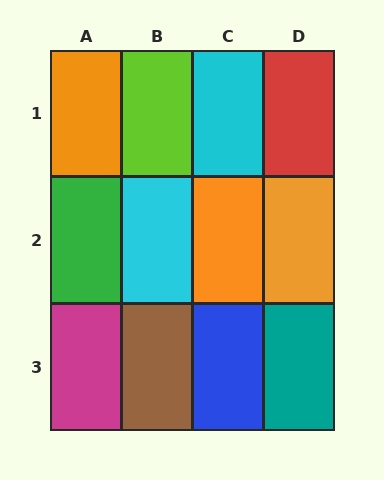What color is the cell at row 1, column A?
Orange.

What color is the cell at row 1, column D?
Red.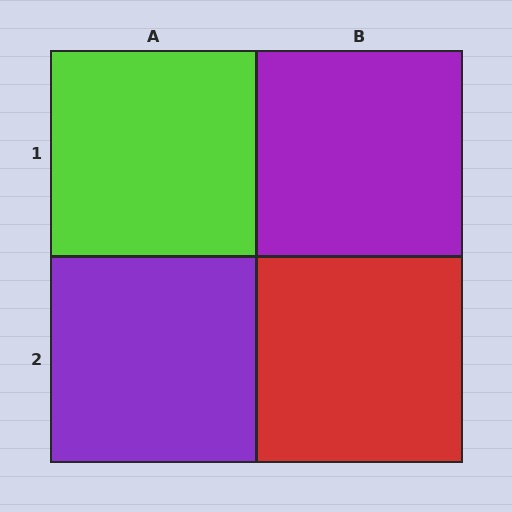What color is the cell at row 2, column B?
Red.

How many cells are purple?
2 cells are purple.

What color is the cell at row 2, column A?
Purple.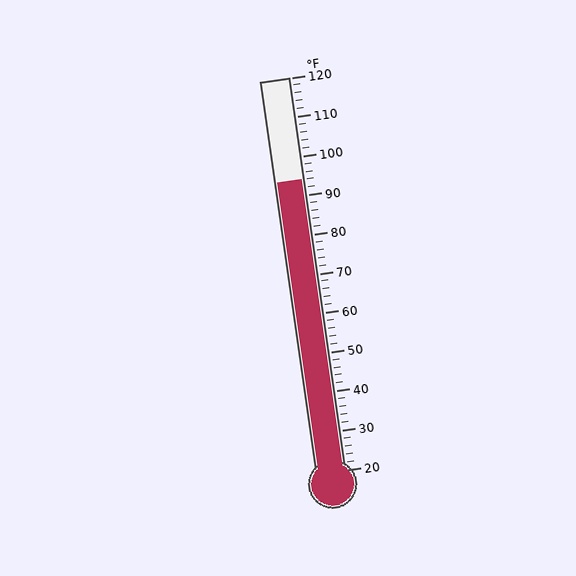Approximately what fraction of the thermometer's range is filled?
The thermometer is filled to approximately 75% of its range.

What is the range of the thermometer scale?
The thermometer scale ranges from 20°F to 120°F.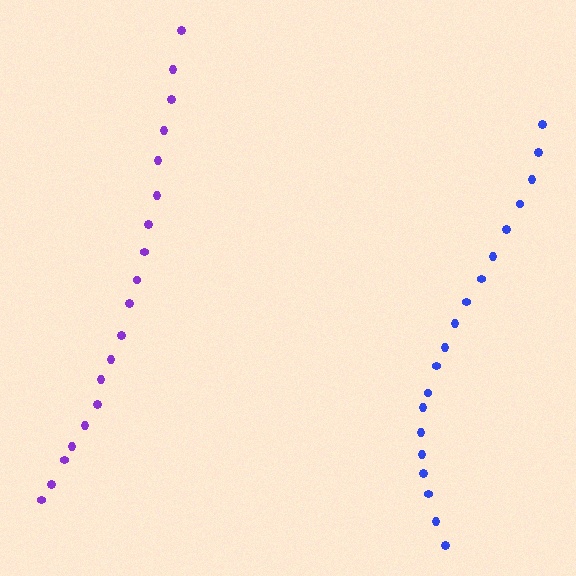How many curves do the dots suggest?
There are 2 distinct paths.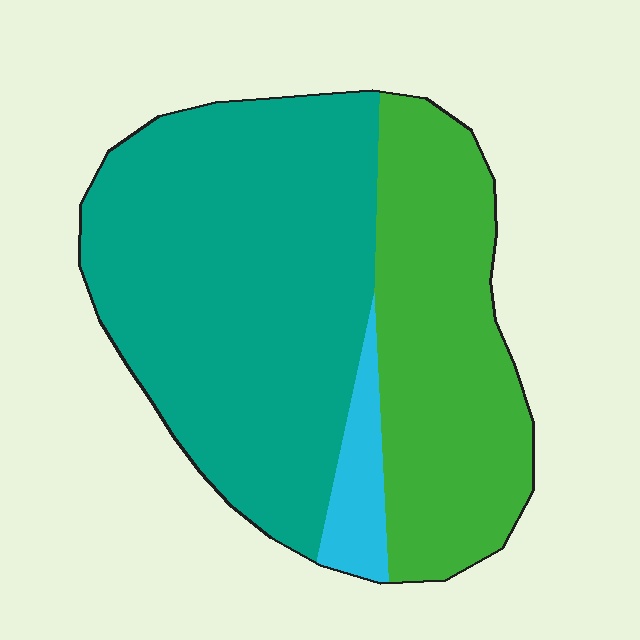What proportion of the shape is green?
Green covers 35% of the shape.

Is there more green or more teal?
Teal.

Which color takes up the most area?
Teal, at roughly 60%.